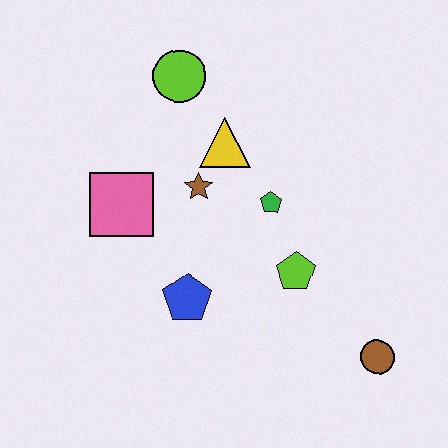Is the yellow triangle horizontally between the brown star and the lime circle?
No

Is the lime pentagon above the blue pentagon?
Yes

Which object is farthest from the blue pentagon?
The lime circle is farthest from the blue pentagon.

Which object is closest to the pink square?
The brown star is closest to the pink square.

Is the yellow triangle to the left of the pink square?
No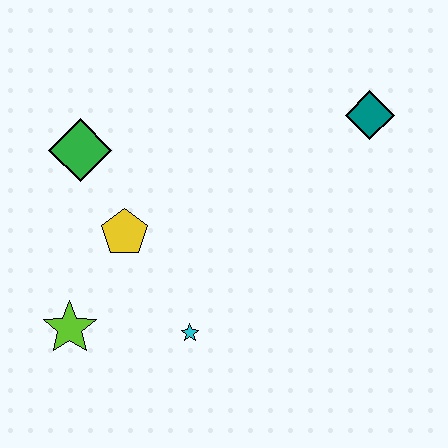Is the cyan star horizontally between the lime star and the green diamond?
No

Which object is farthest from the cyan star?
The teal diamond is farthest from the cyan star.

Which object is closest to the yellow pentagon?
The green diamond is closest to the yellow pentagon.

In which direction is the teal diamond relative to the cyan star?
The teal diamond is above the cyan star.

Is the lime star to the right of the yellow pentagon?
No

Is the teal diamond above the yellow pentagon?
Yes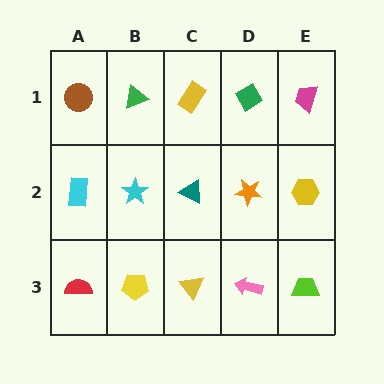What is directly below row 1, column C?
A teal triangle.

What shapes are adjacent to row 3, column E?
A yellow hexagon (row 2, column E), a pink arrow (row 3, column D).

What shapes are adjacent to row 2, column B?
A green triangle (row 1, column B), a yellow pentagon (row 3, column B), a cyan rectangle (row 2, column A), a teal triangle (row 2, column C).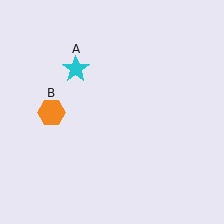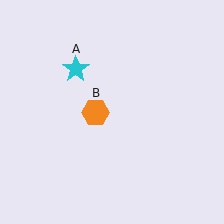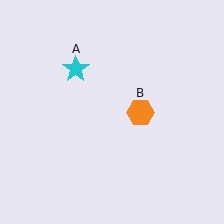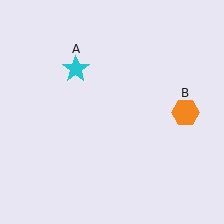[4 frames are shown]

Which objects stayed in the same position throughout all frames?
Cyan star (object A) remained stationary.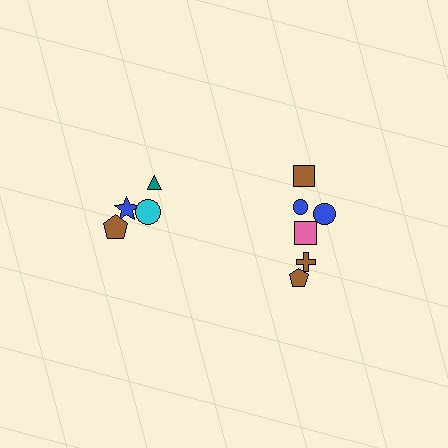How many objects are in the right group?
There are 6 objects.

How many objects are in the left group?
There are 4 objects.